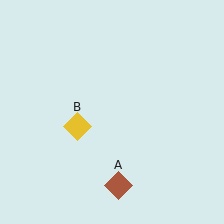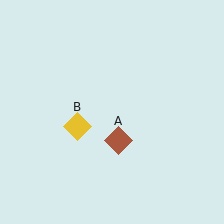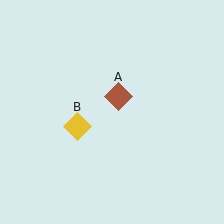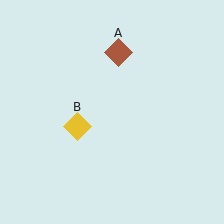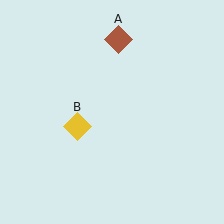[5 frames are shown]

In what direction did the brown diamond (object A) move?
The brown diamond (object A) moved up.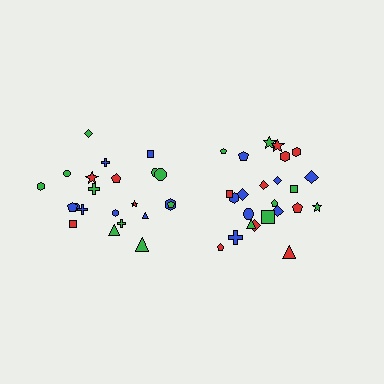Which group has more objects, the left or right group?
The right group.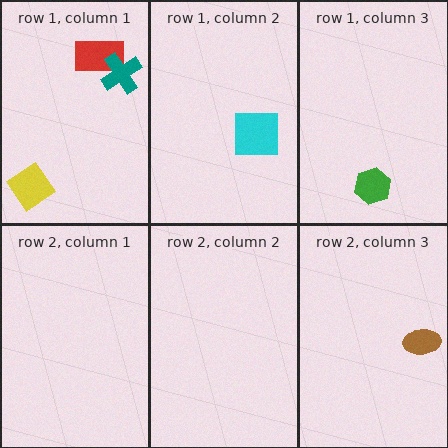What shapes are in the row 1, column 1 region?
The red rectangle, the teal cross, the yellow diamond.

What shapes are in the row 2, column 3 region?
The brown ellipse.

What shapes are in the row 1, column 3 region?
The green hexagon.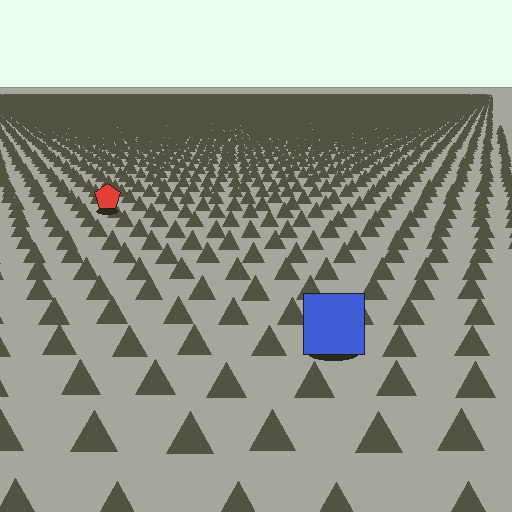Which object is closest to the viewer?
The blue square is closest. The texture marks near it are larger and more spread out.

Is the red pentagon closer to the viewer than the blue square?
No. The blue square is closer — you can tell from the texture gradient: the ground texture is coarser near it.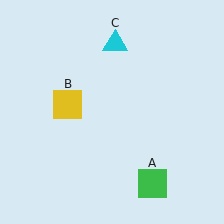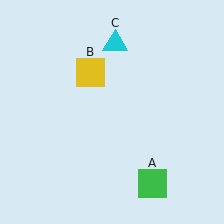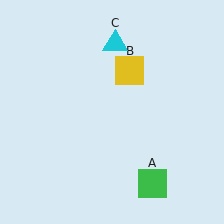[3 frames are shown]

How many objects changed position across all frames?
1 object changed position: yellow square (object B).